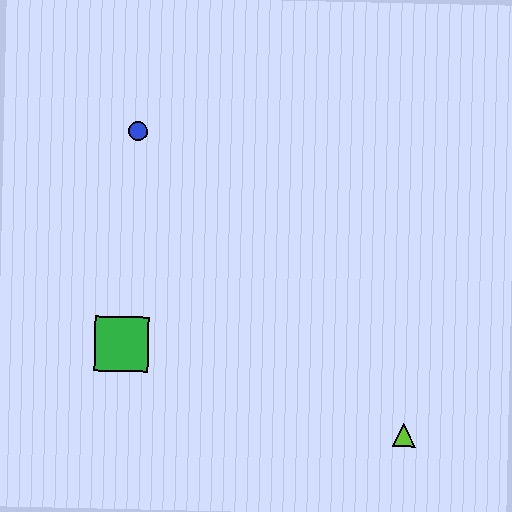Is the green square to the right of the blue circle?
No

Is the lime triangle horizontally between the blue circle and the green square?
No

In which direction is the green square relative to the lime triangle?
The green square is to the left of the lime triangle.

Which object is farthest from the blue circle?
The lime triangle is farthest from the blue circle.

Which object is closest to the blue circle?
The green square is closest to the blue circle.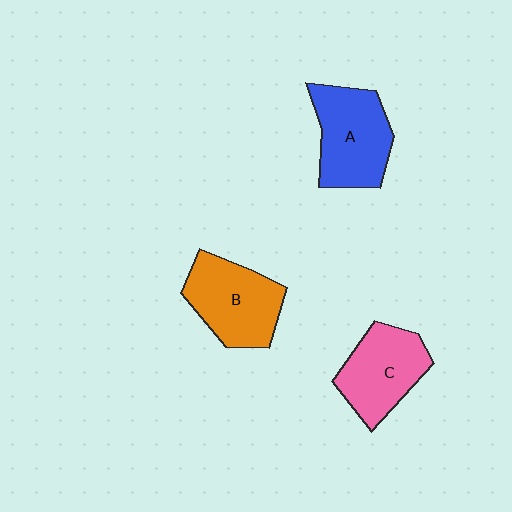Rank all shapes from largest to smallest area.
From largest to smallest: A (blue), B (orange), C (pink).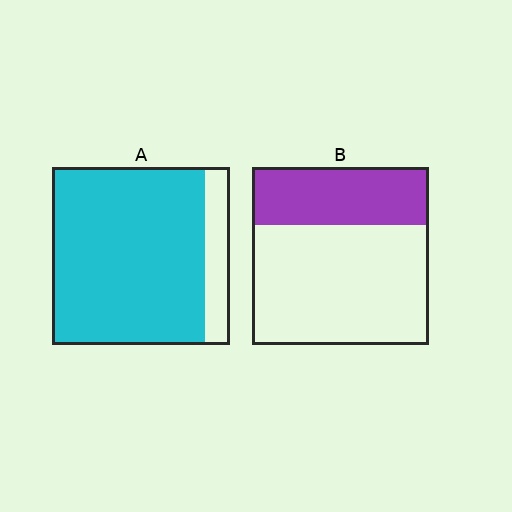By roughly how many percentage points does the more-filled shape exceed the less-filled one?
By roughly 55 percentage points (A over B).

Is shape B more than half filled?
No.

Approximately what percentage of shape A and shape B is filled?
A is approximately 85% and B is approximately 35%.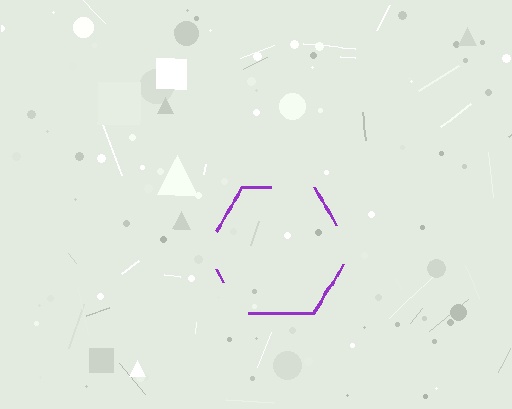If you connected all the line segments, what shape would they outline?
They would outline a hexagon.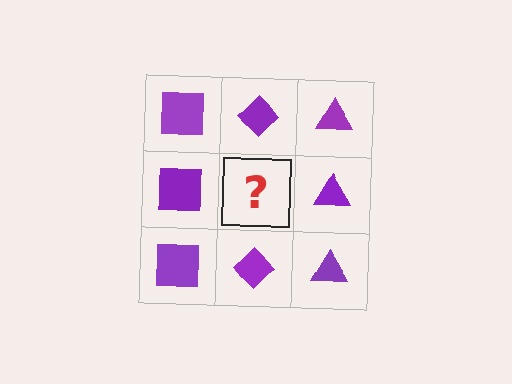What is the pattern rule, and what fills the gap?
The rule is that each column has a consistent shape. The gap should be filled with a purple diamond.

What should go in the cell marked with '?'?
The missing cell should contain a purple diamond.